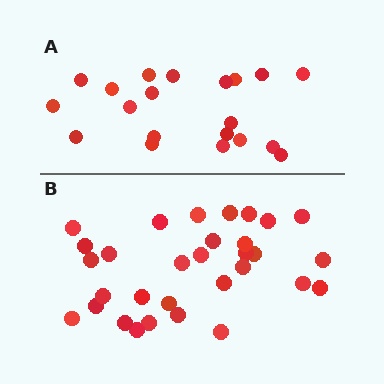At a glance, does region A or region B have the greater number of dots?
Region B (the bottom region) has more dots.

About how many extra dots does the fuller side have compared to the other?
Region B has roughly 12 or so more dots than region A.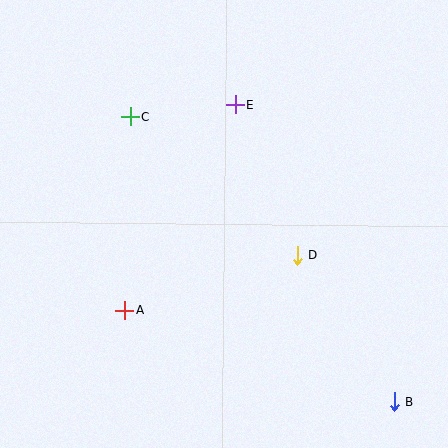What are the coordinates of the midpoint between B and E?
The midpoint between B and E is at (315, 253).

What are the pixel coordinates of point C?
Point C is at (131, 117).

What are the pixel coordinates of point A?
Point A is at (125, 310).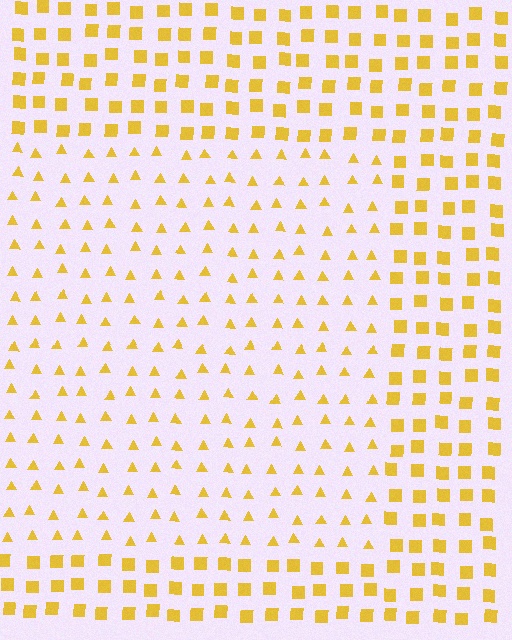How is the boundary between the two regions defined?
The boundary is defined by a change in element shape: triangles inside vs. squares outside. All elements share the same color and spacing.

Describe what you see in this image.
The image is filled with small yellow elements arranged in a uniform grid. A rectangle-shaped region contains triangles, while the surrounding area contains squares. The boundary is defined purely by the change in element shape.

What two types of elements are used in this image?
The image uses triangles inside the rectangle region and squares outside it.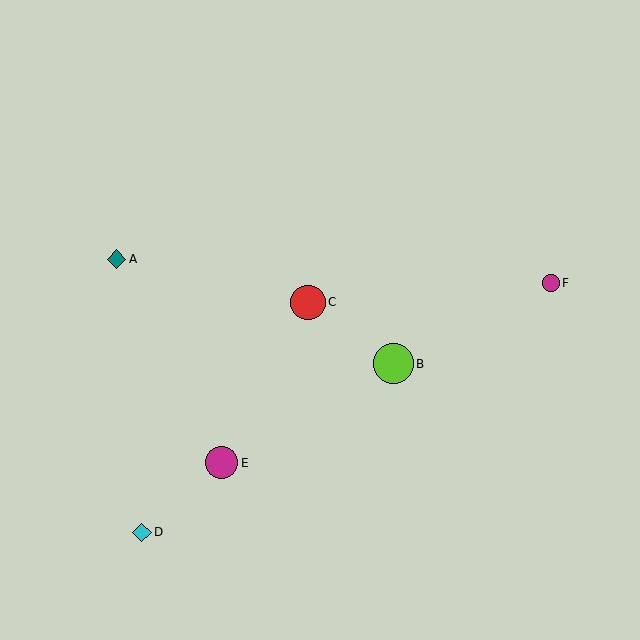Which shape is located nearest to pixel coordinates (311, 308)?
The red circle (labeled C) at (308, 302) is nearest to that location.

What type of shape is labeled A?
Shape A is a teal diamond.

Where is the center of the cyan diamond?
The center of the cyan diamond is at (142, 532).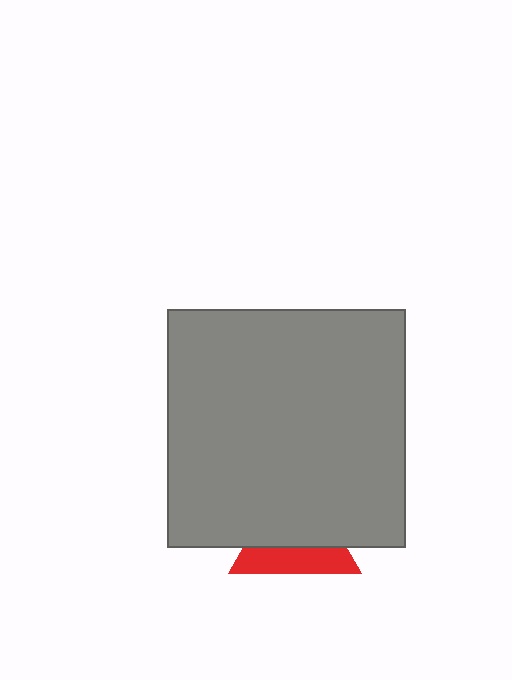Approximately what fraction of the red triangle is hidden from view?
Roughly 60% of the red triangle is hidden behind the gray square.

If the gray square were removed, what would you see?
You would see the complete red triangle.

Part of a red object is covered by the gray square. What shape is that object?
It is a triangle.